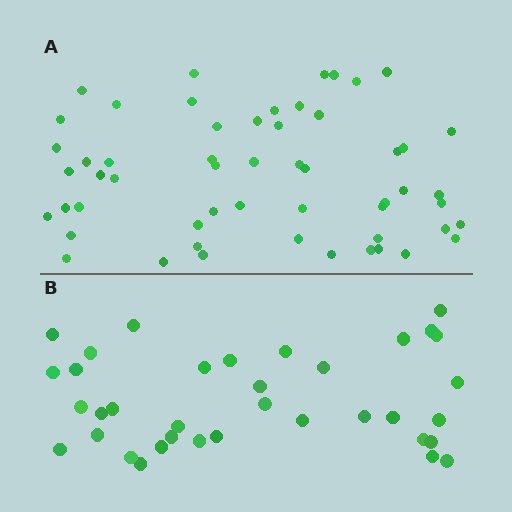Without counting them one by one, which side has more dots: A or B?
Region A (the top region) has more dots.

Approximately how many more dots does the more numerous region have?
Region A has approximately 20 more dots than region B.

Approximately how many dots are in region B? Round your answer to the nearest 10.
About 40 dots. (The exact count is 36, which rounds to 40.)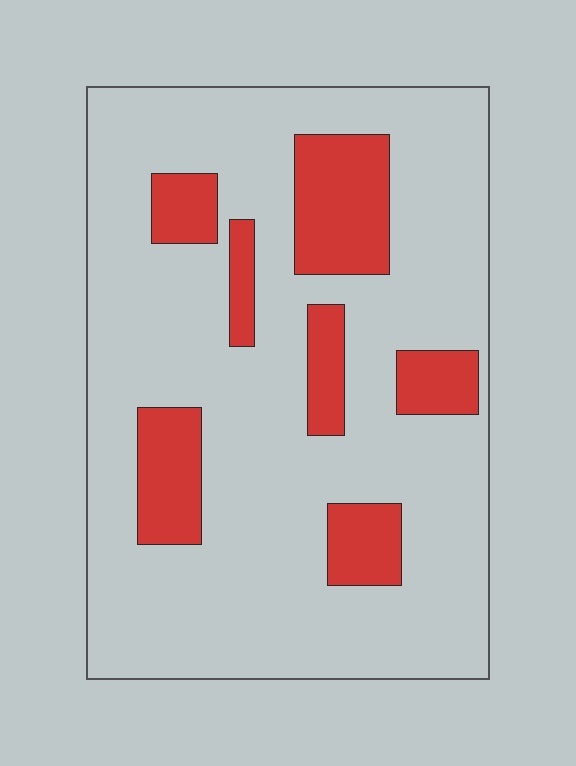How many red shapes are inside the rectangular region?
7.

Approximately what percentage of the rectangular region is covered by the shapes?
Approximately 20%.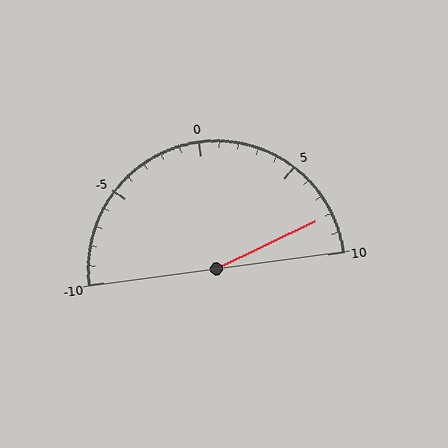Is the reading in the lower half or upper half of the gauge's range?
The reading is in the upper half of the range (-10 to 10).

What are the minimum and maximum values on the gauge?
The gauge ranges from -10 to 10.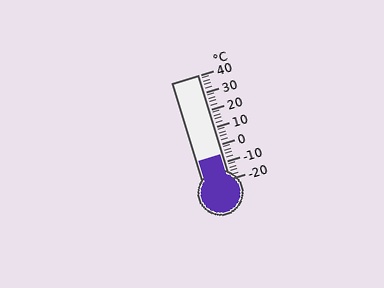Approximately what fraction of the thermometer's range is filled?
The thermometer is filled to approximately 25% of its range.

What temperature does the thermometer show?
The thermometer shows approximately -6°C.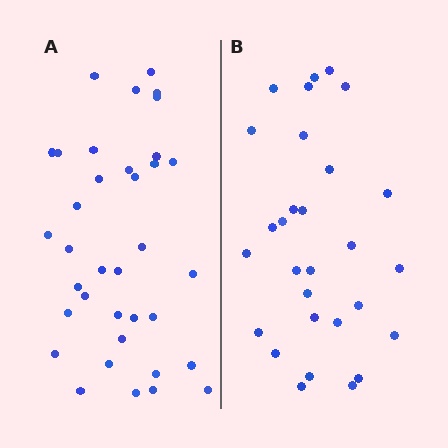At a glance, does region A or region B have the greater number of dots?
Region A (the left region) has more dots.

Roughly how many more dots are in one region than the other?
Region A has roughly 8 or so more dots than region B.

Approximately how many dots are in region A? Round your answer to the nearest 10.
About 40 dots. (The exact count is 36, which rounds to 40.)